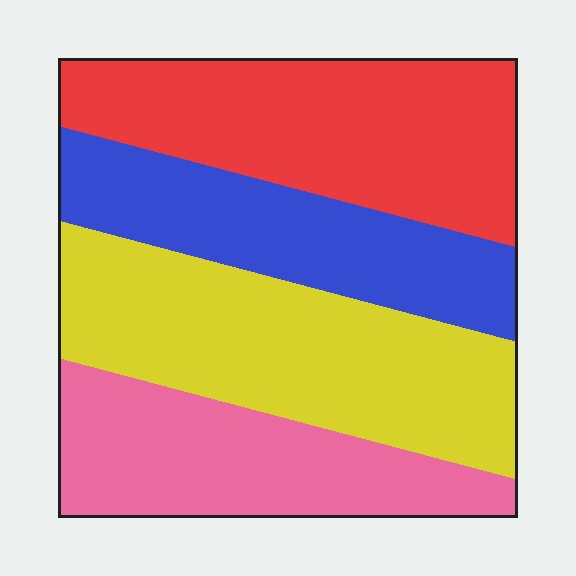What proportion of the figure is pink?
Pink covers 22% of the figure.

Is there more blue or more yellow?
Yellow.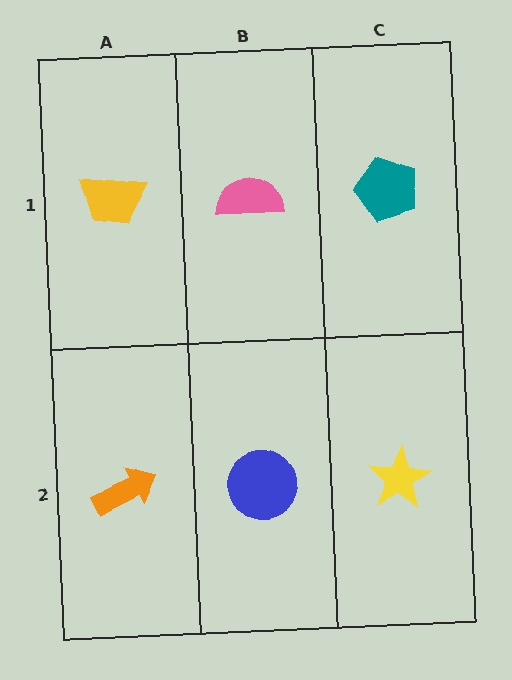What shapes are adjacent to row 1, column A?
An orange arrow (row 2, column A), a pink semicircle (row 1, column B).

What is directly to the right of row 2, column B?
A yellow star.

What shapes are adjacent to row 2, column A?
A yellow trapezoid (row 1, column A), a blue circle (row 2, column B).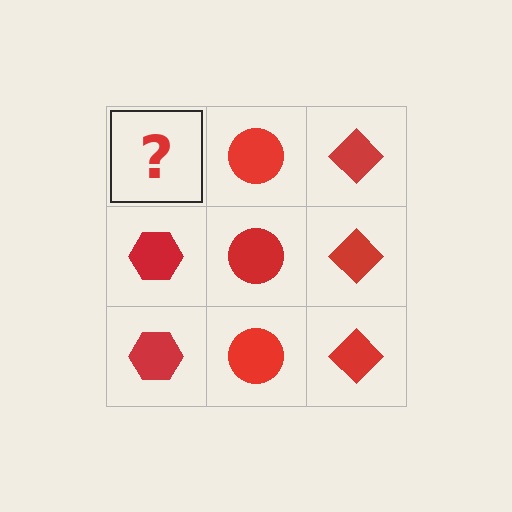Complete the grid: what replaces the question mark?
The question mark should be replaced with a red hexagon.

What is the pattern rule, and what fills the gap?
The rule is that each column has a consistent shape. The gap should be filled with a red hexagon.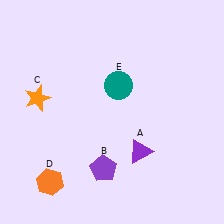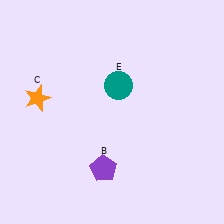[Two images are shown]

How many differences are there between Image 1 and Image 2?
There are 2 differences between the two images.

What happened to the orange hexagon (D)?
The orange hexagon (D) was removed in Image 2. It was in the bottom-left area of Image 1.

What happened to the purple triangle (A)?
The purple triangle (A) was removed in Image 2. It was in the bottom-right area of Image 1.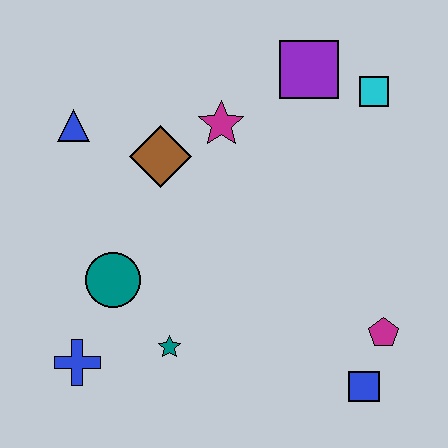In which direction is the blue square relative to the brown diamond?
The blue square is below the brown diamond.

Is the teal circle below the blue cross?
No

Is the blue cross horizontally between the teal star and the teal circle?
No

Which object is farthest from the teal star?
The cyan square is farthest from the teal star.